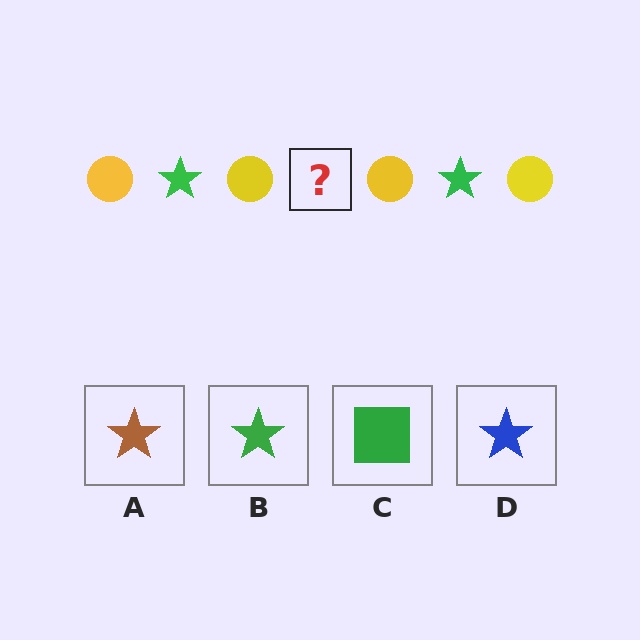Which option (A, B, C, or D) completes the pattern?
B.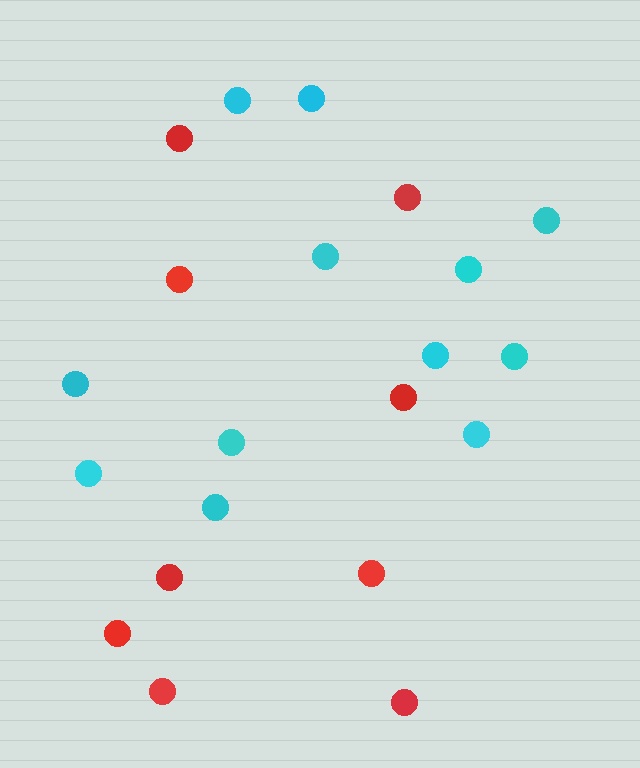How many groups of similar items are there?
There are 2 groups: one group of red circles (9) and one group of cyan circles (12).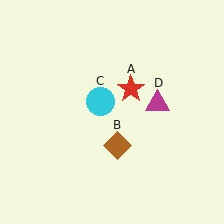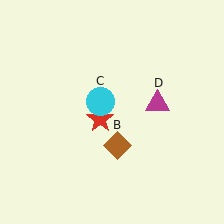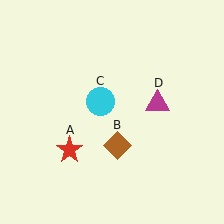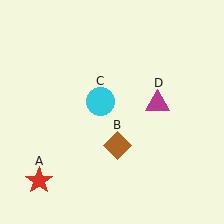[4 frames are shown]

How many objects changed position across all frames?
1 object changed position: red star (object A).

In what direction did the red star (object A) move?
The red star (object A) moved down and to the left.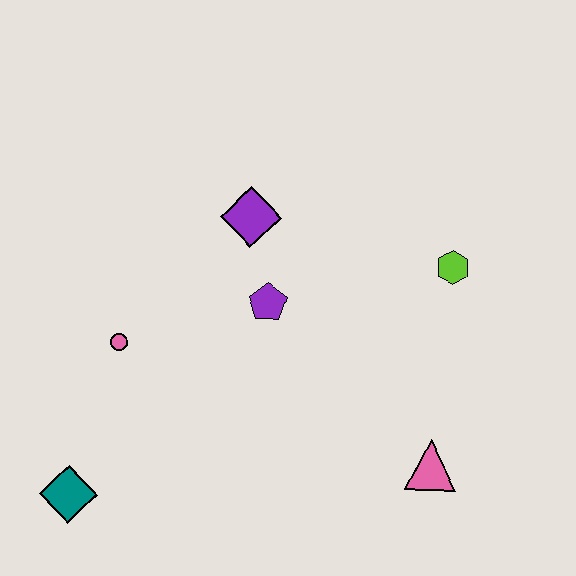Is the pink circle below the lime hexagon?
Yes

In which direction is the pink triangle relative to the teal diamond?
The pink triangle is to the right of the teal diamond.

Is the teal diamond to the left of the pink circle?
Yes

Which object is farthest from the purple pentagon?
The teal diamond is farthest from the purple pentagon.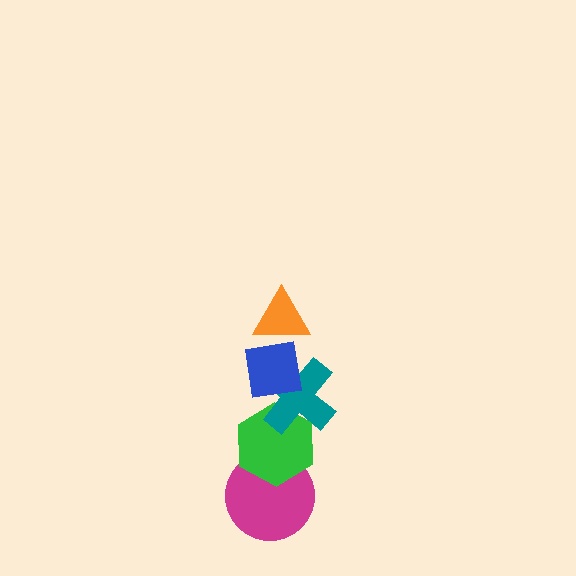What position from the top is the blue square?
The blue square is 2nd from the top.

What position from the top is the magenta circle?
The magenta circle is 5th from the top.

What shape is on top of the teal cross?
The blue square is on top of the teal cross.